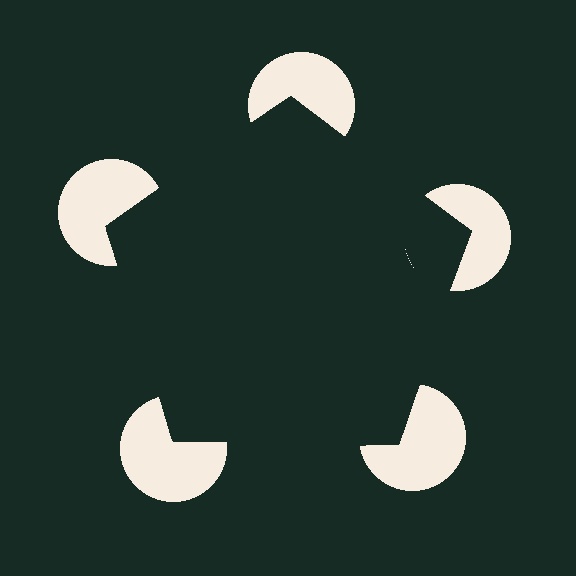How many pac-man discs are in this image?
There are 5 — one at each vertex of the illusory pentagon.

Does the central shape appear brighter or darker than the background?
It typically appears slightly darker than the background, even though no actual brightness change is drawn.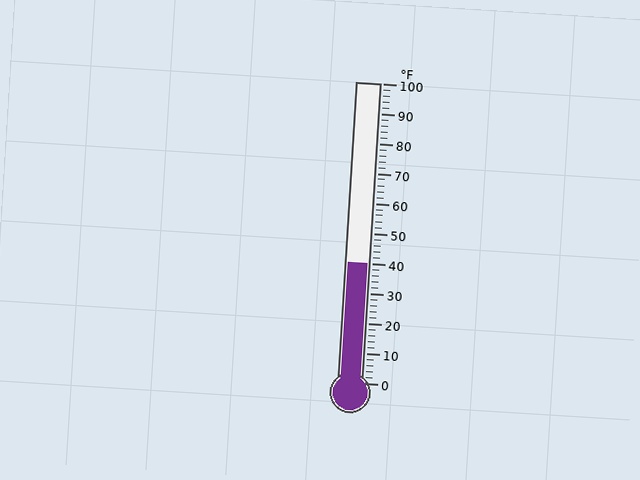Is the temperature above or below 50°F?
The temperature is below 50°F.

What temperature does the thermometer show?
The thermometer shows approximately 40°F.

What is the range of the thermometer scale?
The thermometer scale ranges from 0°F to 100°F.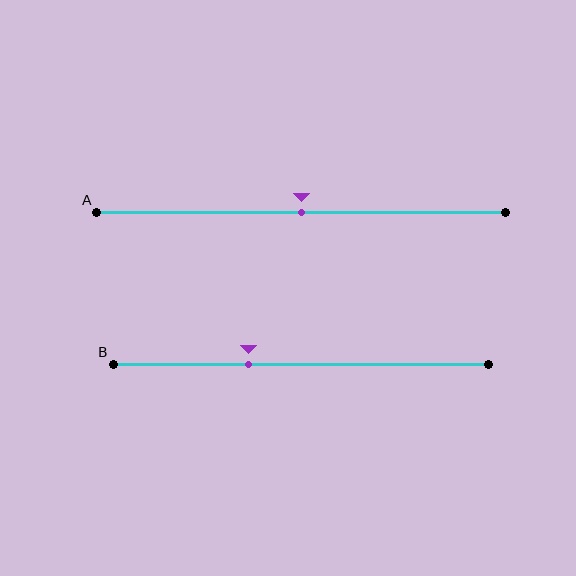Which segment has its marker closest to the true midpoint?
Segment A has its marker closest to the true midpoint.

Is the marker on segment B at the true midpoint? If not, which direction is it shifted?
No, the marker on segment B is shifted to the left by about 14% of the segment length.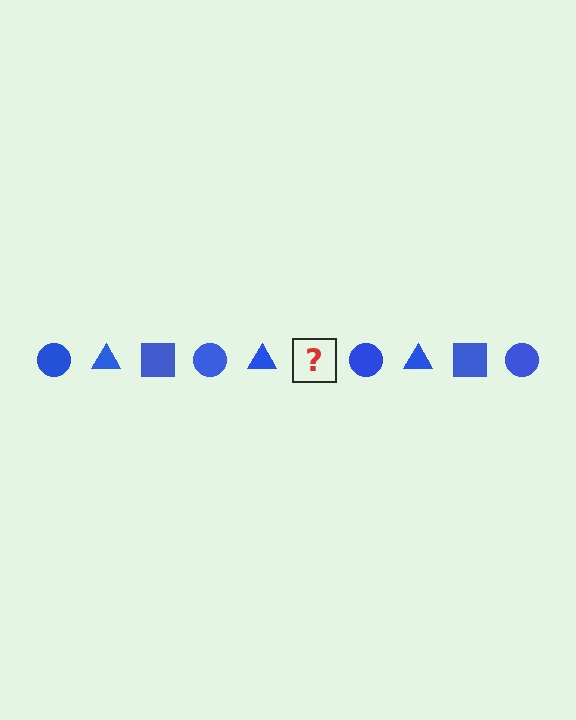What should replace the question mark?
The question mark should be replaced with a blue square.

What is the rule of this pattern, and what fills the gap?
The rule is that the pattern cycles through circle, triangle, square shapes in blue. The gap should be filled with a blue square.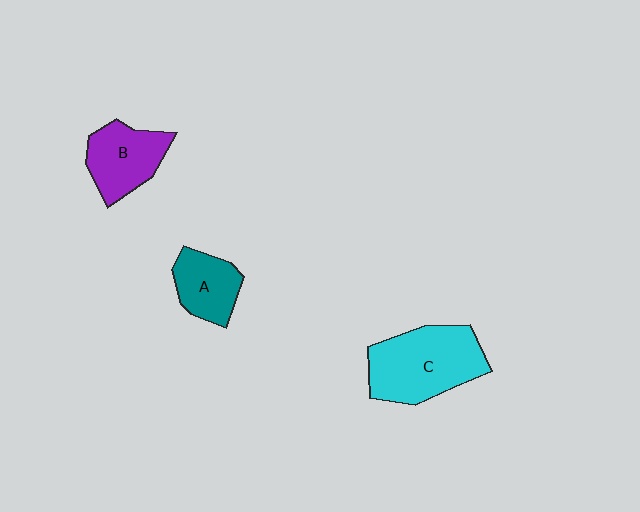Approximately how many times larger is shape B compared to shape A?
Approximately 1.2 times.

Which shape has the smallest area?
Shape A (teal).